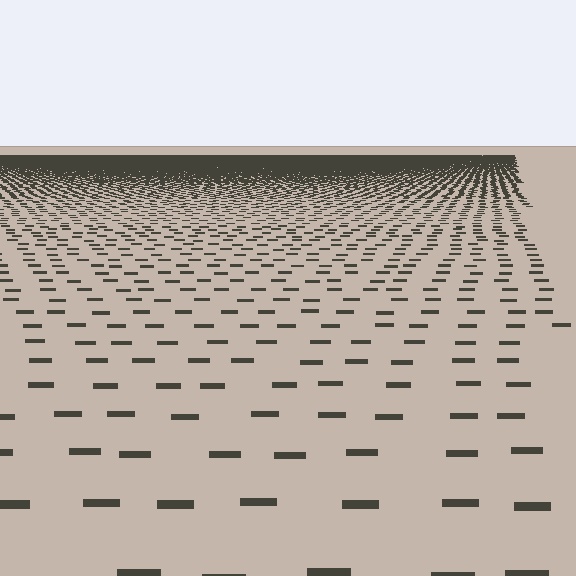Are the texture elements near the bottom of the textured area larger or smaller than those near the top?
Larger. Near the bottom, elements are closer to the viewer and appear at a bigger on-screen size.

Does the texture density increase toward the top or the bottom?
Density increases toward the top.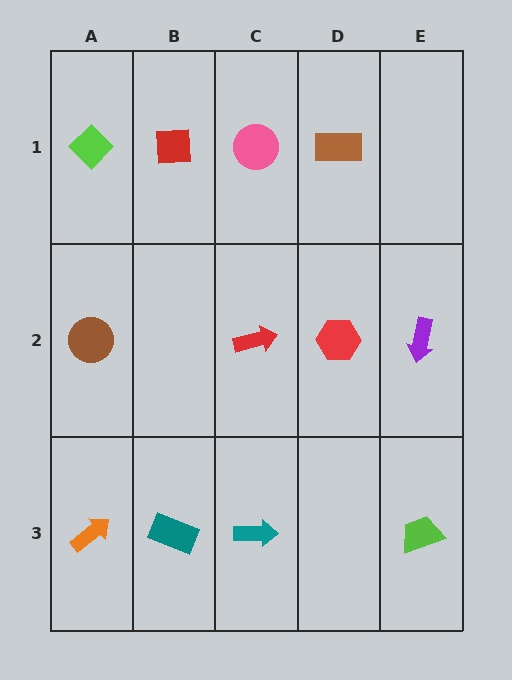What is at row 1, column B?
A red square.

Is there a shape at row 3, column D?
No, that cell is empty.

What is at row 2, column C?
A red arrow.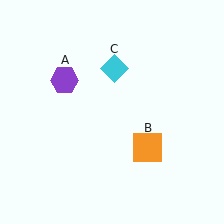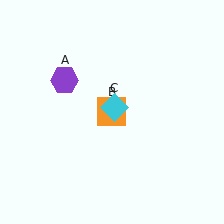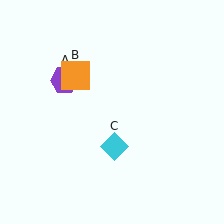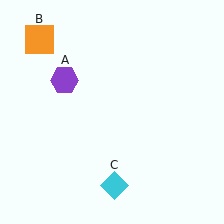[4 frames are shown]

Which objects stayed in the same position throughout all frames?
Purple hexagon (object A) remained stationary.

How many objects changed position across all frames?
2 objects changed position: orange square (object B), cyan diamond (object C).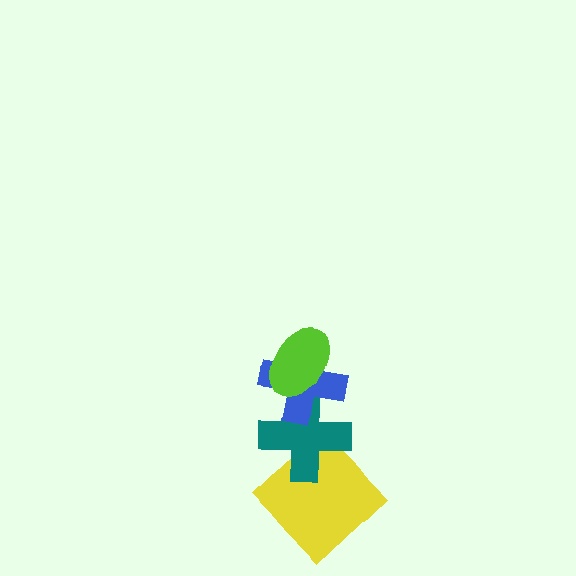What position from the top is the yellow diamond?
The yellow diamond is 4th from the top.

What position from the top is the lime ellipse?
The lime ellipse is 1st from the top.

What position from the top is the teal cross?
The teal cross is 3rd from the top.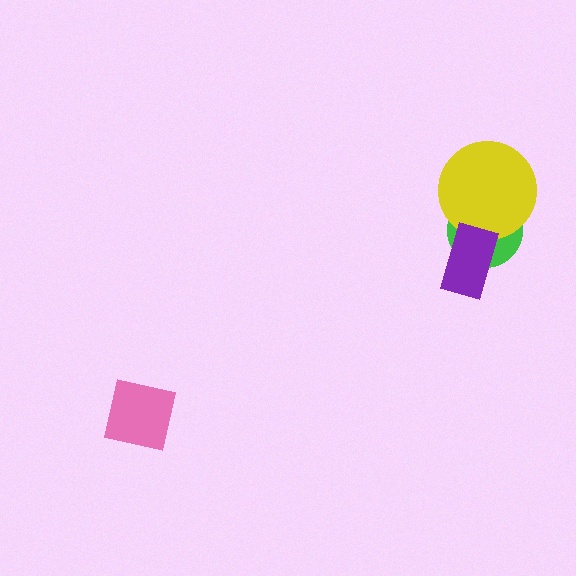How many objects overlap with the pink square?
0 objects overlap with the pink square.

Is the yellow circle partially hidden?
Yes, it is partially covered by another shape.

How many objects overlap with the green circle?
2 objects overlap with the green circle.